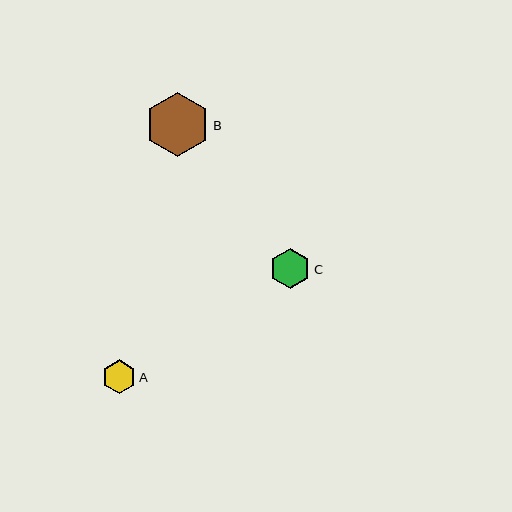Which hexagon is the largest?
Hexagon B is the largest with a size of approximately 64 pixels.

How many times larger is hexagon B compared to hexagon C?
Hexagon B is approximately 1.6 times the size of hexagon C.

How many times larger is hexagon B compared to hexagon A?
Hexagon B is approximately 1.9 times the size of hexagon A.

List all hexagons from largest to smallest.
From largest to smallest: B, C, A.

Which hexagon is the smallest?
Hexagon A is the smallest with a size of approximately 33 pixels.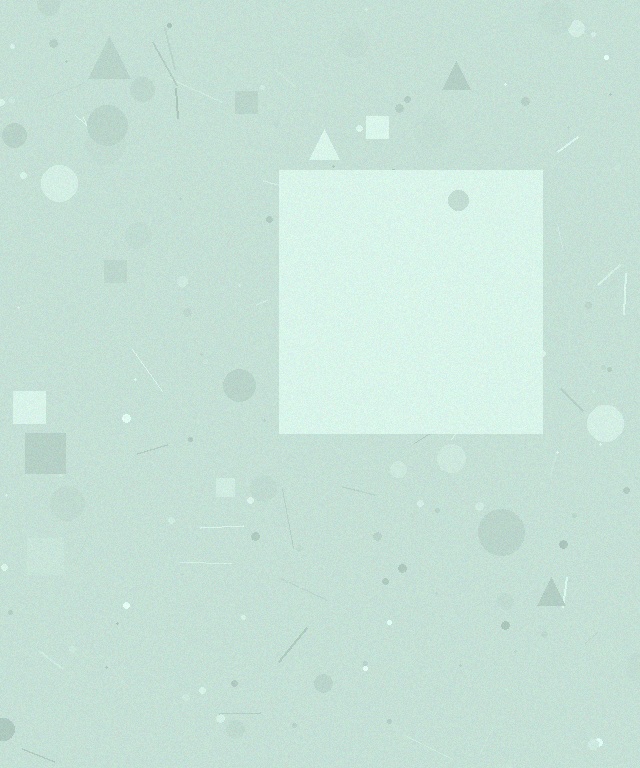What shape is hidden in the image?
A square is hidden in the image.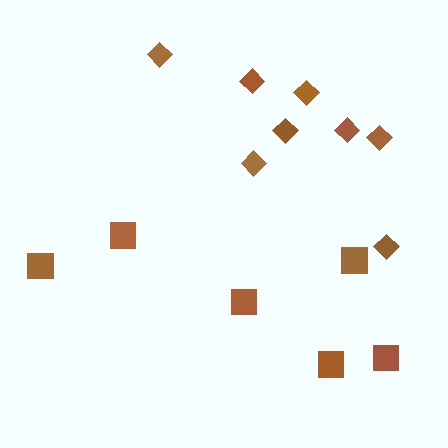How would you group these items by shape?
There are 2 groups: one group of diamonds (8) and one group of squares (6).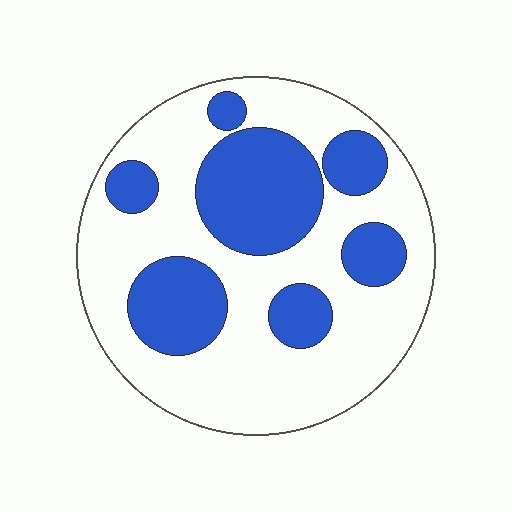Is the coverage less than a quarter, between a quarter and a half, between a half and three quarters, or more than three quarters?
Between a quarter and a half.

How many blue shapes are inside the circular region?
7.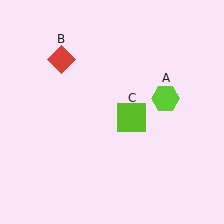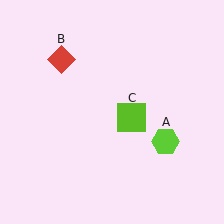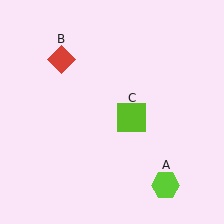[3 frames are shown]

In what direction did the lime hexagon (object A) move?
The lime hexagon (object A) moved down.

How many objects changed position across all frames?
1 object changed position: lime hexagon (object A).